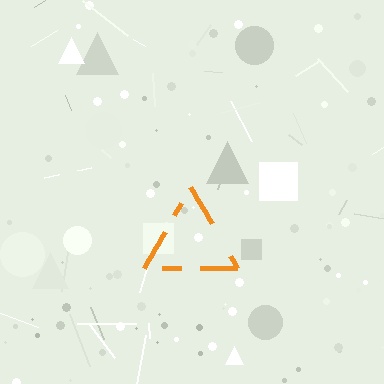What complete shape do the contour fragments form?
The contour fragments form a triangle.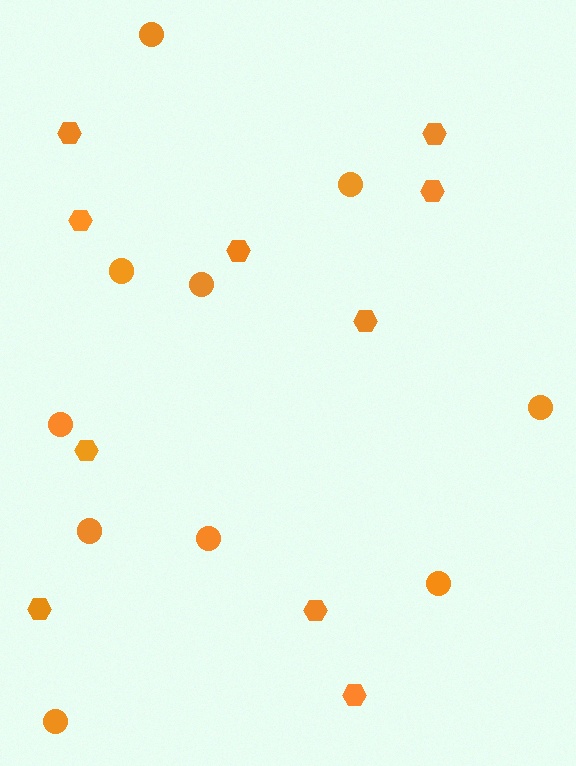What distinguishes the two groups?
There are 2 groups: one group of circles (10) and one group of hexagons (10).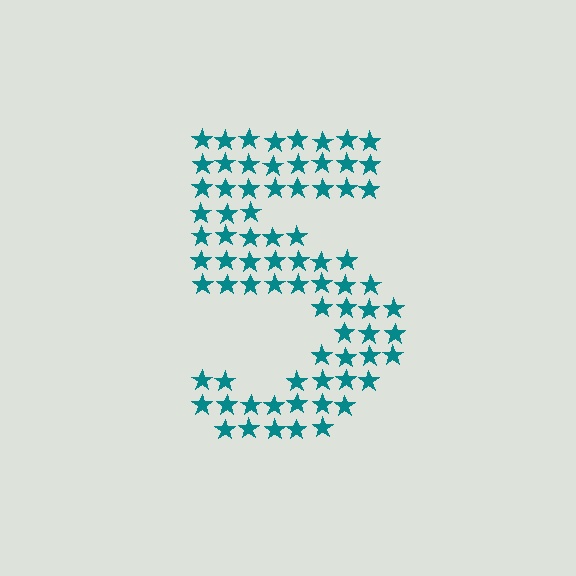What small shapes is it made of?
It is made of small stars.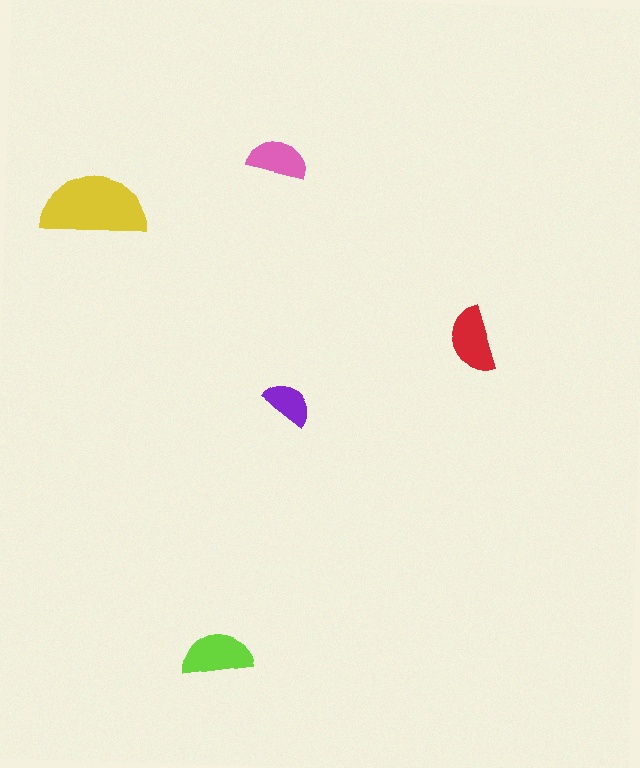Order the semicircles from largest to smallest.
the yellow one, the lime one, the red one, the pink one, the purple one.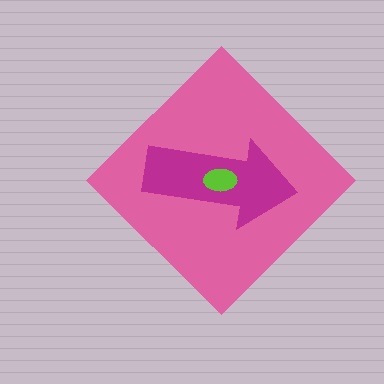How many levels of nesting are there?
3.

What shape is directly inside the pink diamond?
The magenta arrow.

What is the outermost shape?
The pink diamond.